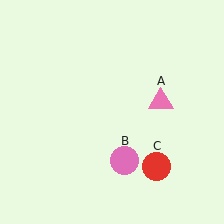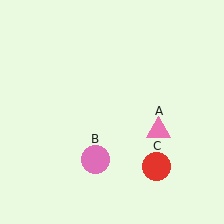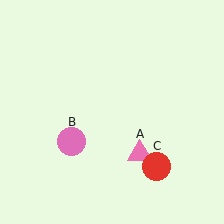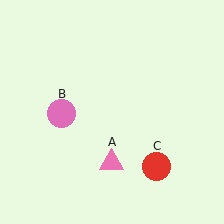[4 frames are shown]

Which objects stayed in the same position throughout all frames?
Red circle (object C) remained stationary.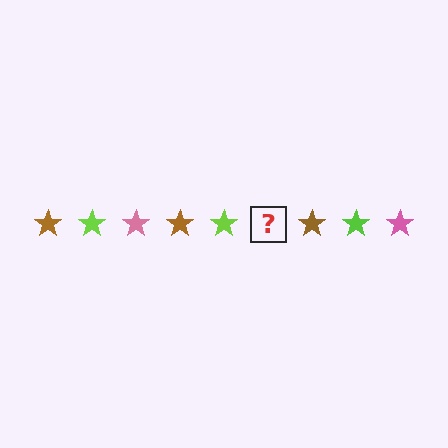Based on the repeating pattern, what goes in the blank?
The blank should be a pink star.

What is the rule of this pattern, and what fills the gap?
The rule is that the pattern cycles through brown, lime, pink stars. The gap should be filled with a pink star.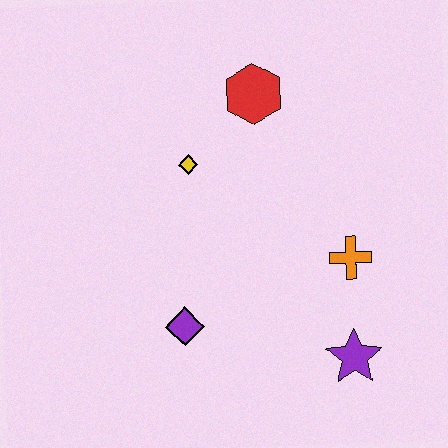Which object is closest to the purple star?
The orange cross is closest to the purple star.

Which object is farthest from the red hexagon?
The purple star is farthest from the red hexagon.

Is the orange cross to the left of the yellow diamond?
No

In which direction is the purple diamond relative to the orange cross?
The purple diamond is to the left of the orange cross.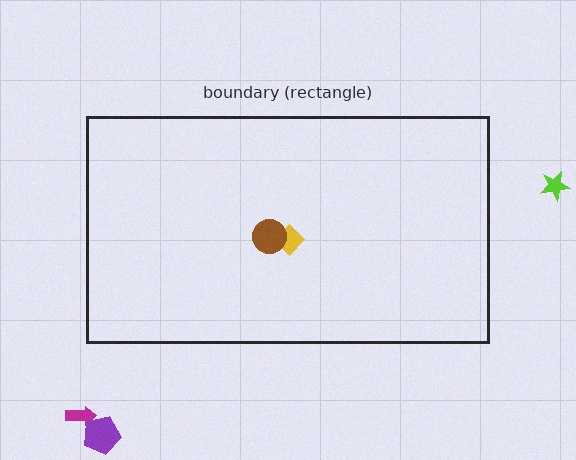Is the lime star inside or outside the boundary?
Outside.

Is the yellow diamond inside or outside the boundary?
Inside.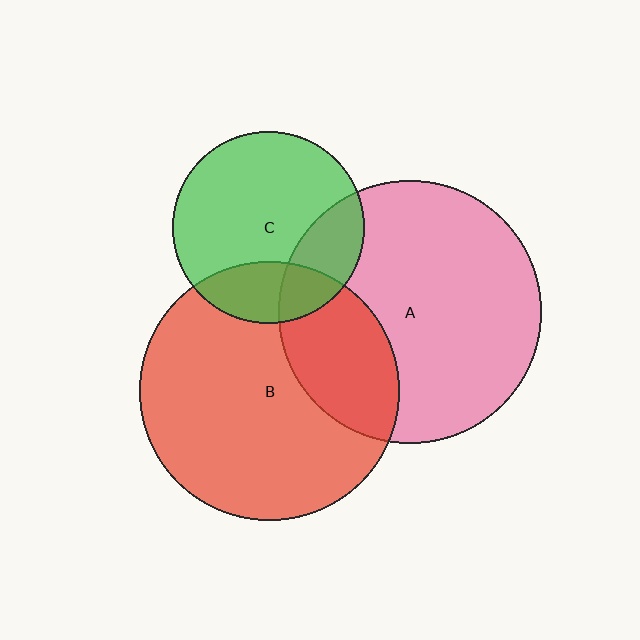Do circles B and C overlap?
Yes.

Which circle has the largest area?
Circle A (pink).